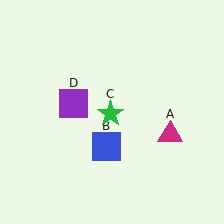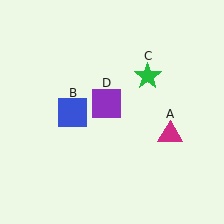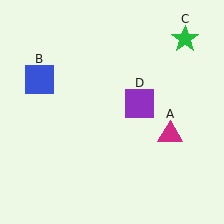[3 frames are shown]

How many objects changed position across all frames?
3 objects changed position: blue square (object B), green star (object C), purple square (object D).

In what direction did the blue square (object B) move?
The blue square (object B) moved up and to the left.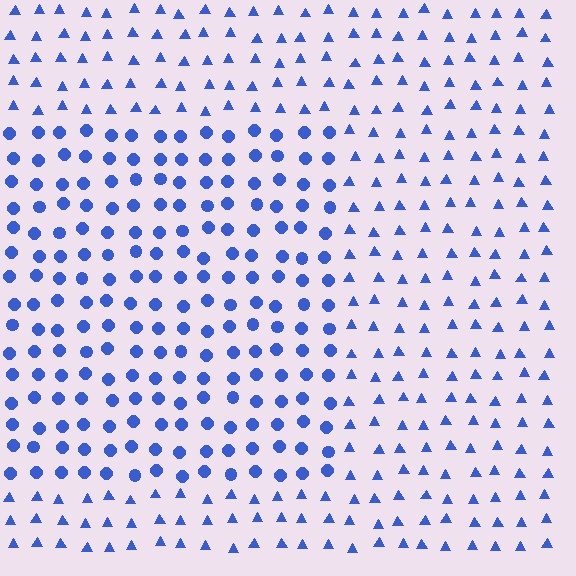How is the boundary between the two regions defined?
The boundary is defined by a change in element shape: circles inside vs. triangles outside. All elements share the same color and spacing.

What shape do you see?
I see a rectangle.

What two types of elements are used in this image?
The image uses circles inside the rectangle region and triangles outside it.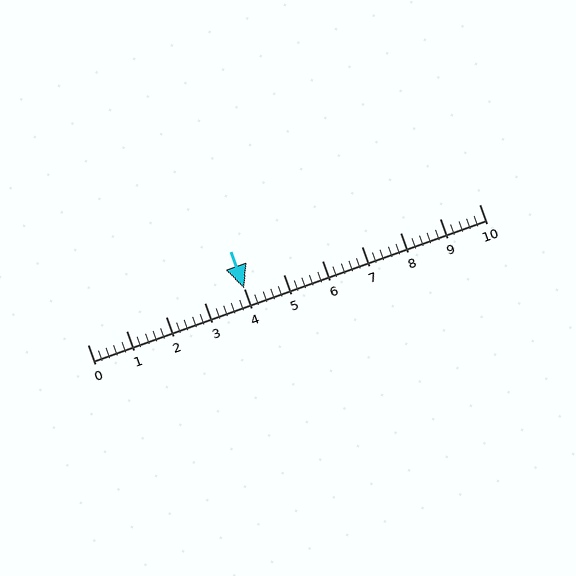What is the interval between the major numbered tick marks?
The major tick marks are spaced 1 units apart.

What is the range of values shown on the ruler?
The ruler shows values from 0 to 10.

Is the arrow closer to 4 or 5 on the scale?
The arrow is closer to 4.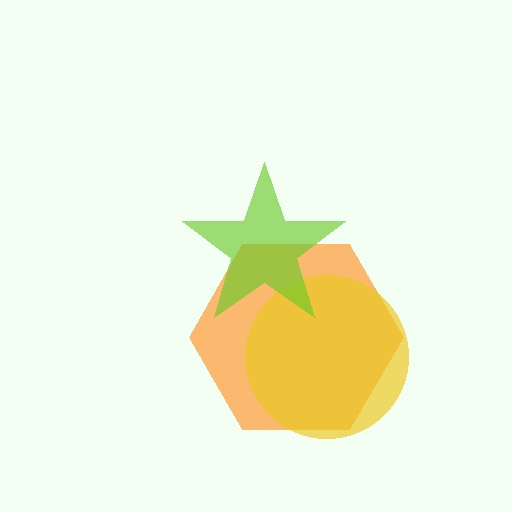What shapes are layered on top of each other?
The layered shapes are: an orange hexagon, a yellow circle, a lime star.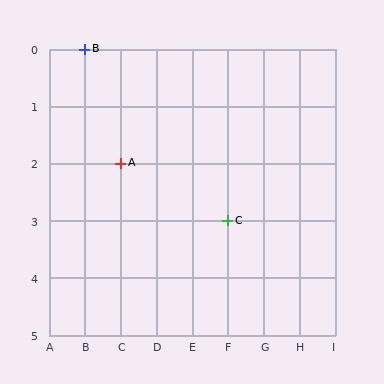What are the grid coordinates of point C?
Point C is at grid coordinates (F, 3).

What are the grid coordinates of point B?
Point B is at grid coordinates (B, 0).